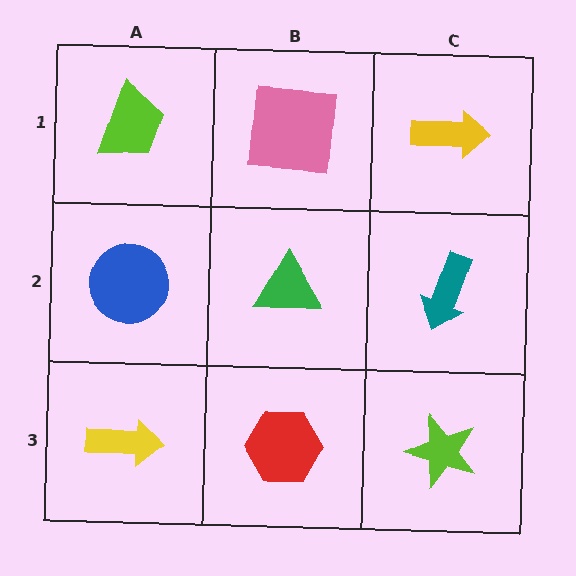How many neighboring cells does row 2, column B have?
4.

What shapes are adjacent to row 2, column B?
A pink square (row 1, column B), a red hexagon (row 3, column B), a blue circle (row 2, column A), a teal arrow (row 2, column C).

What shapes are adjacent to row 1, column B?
A green triangle (row 2, column B), a lime trapezoid (row 1, column A), a yellow arrow (row 1, column C).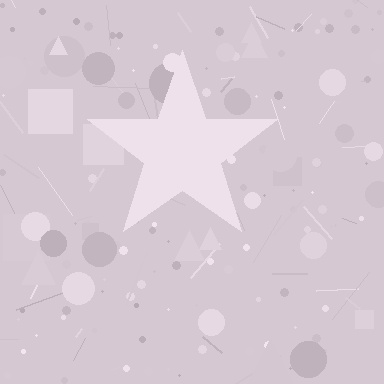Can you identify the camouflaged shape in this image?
The camouflaged shape is a star.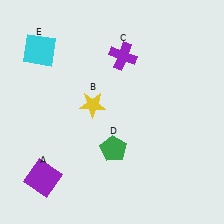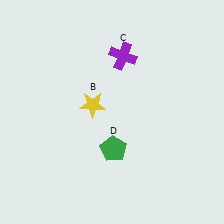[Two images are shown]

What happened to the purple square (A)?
The purple square (A) was removed in Image 2. It was in the bottom-left area of Image 1.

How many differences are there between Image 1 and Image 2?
There are 2 differences between the two images.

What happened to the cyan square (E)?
The cyan square (E) was removed in Image 2. It was in the top-left area of Image 1.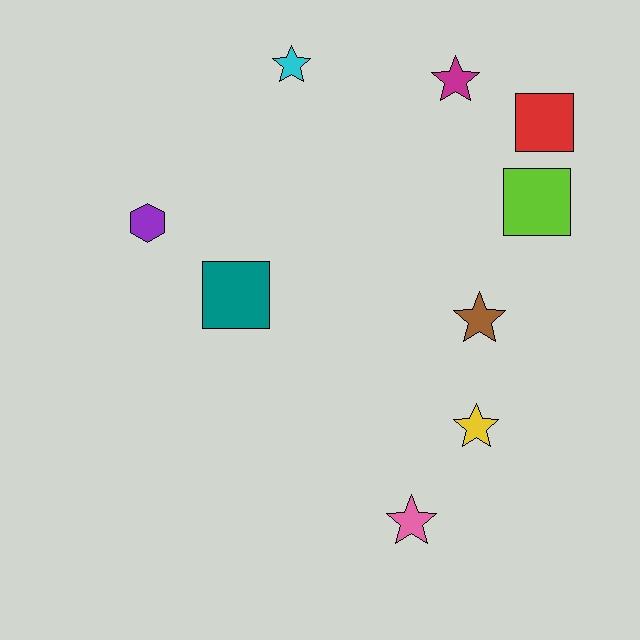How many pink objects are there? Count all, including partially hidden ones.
There is 1 pink object.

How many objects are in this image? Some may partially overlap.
There are 9 objects.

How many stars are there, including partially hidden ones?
There are 5 stars.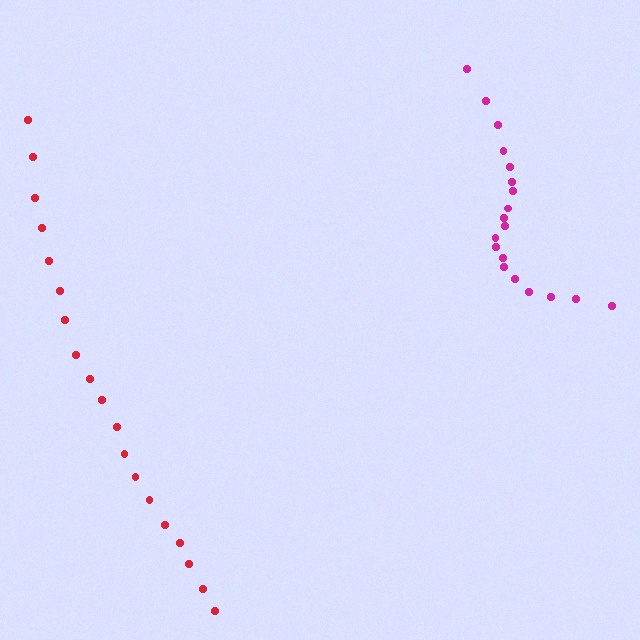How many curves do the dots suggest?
There are 2 distinct paths.